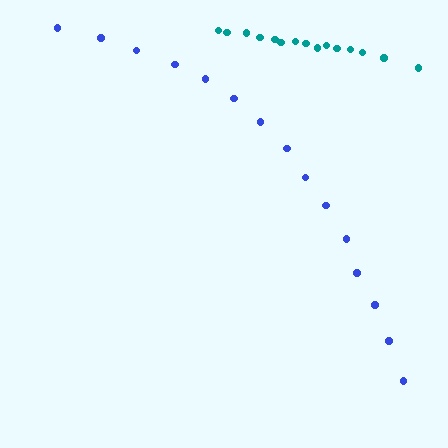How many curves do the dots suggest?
There are 2 distinct paths.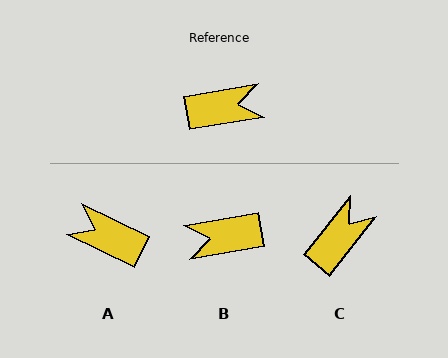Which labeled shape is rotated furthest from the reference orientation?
B, about 180 degrees away.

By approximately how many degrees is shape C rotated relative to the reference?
Approximately 42 degrees counter-clockwise.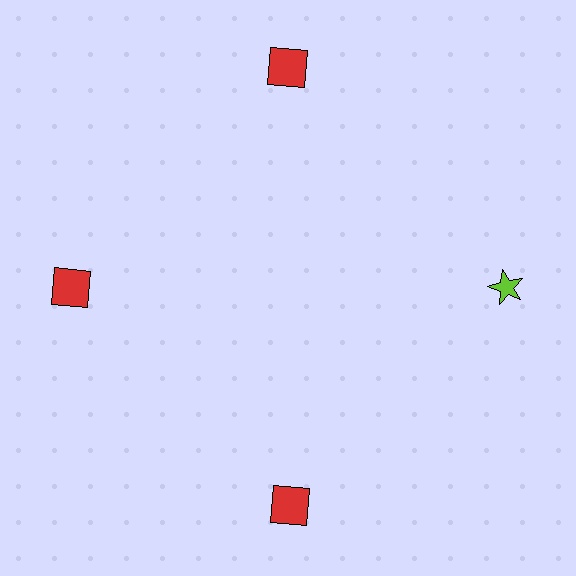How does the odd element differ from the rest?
It differs in both color (lime instead of red) and shape (star instead of square).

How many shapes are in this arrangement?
There are 4 shapes arranged in a ring pattern.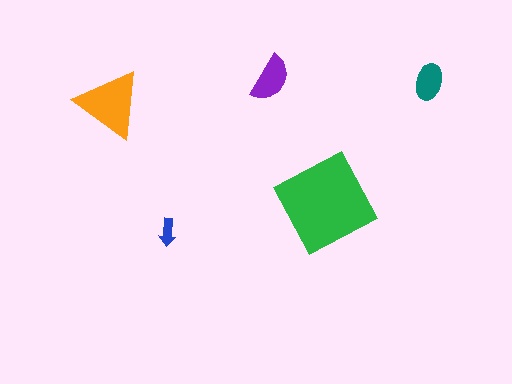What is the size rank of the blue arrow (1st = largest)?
5th.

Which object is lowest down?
The blue arrow is bottommost.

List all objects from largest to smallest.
The green diamond, the orange triangle, the purple semicircle, the teal ellipse, the blue arrow.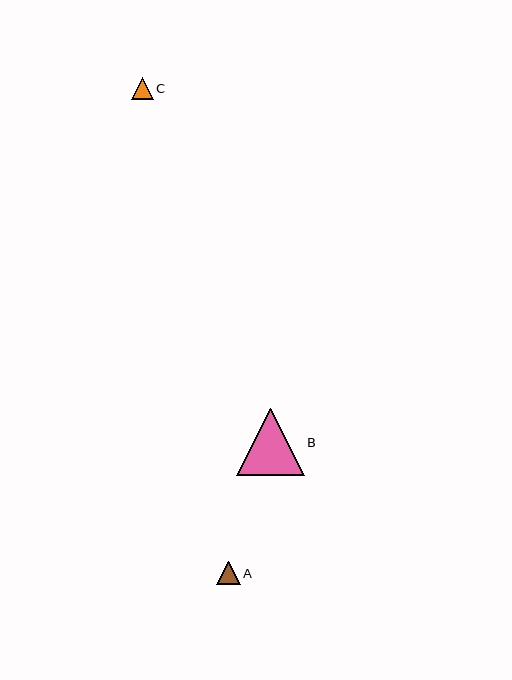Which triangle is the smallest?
Triangle C is the smallest with a size of approximately 22 pixels.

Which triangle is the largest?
Triangle B is the largest with a size of approximately 67 pixels.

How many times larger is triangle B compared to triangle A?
Triangle B is approximately 2.8 times the size of triangle A.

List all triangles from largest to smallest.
From largest to smallest: B, A, C.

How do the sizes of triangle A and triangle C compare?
Triangle A and triangle C are approximately the same size.